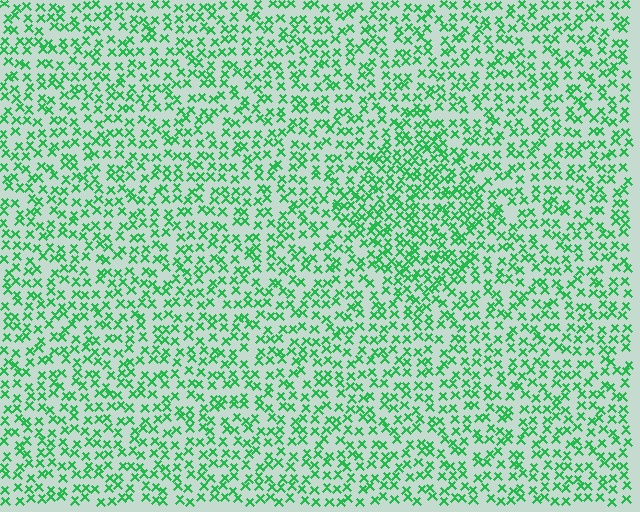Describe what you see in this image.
The image contains small green elements arranged at two different densities. A diamond-shaped region is visible where the elements are more densely packed than the surrounding area.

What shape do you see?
I see a diamond.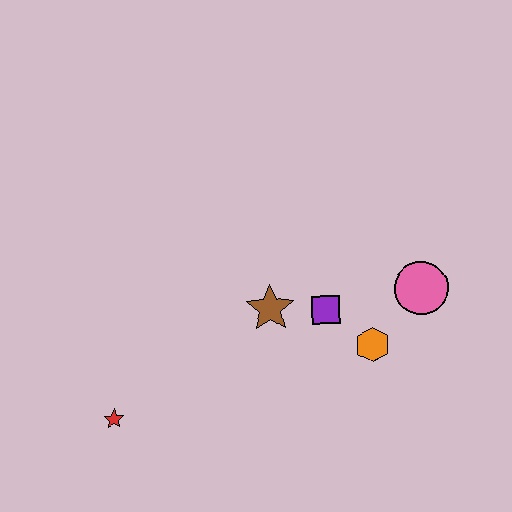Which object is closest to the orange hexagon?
The purple square is closest to the orange hexagon.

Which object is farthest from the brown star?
The red star is farthest from the brown star.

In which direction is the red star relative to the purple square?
The red star is to the left of the purple square.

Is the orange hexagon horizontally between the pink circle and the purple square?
Yes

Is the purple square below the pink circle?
Yes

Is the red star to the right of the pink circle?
No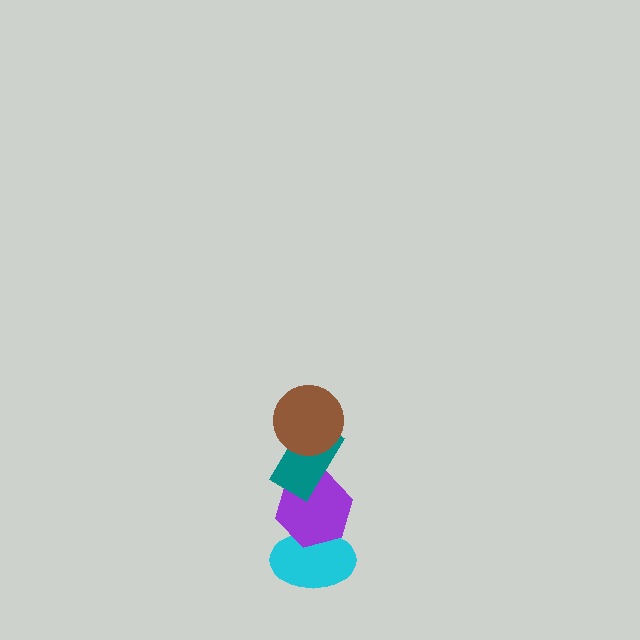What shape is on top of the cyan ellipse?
The purple hexagon is on top of the cyan ellipse.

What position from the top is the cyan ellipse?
The cyan ellipse is 4th from the top.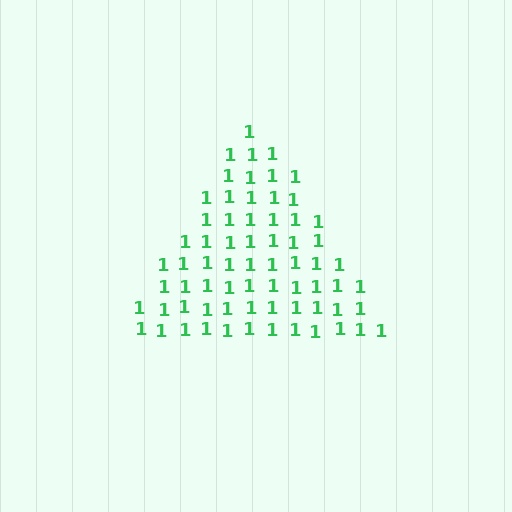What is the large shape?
The large shape is a triangle.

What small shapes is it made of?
It is made of small digit 1's.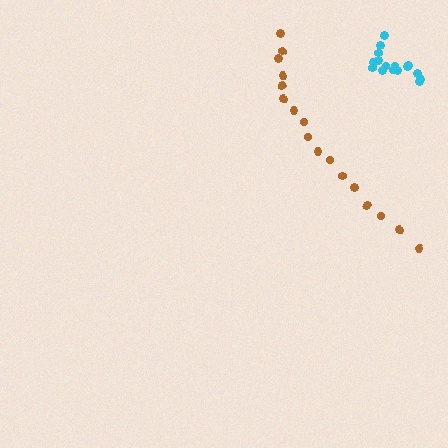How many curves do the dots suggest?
There are 2 distinct paths.